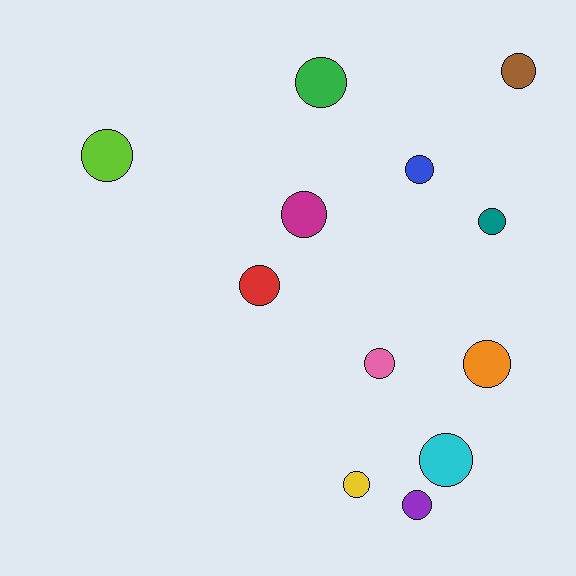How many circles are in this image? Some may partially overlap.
There are 12 circles.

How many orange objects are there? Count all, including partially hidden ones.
There is 1 orange object.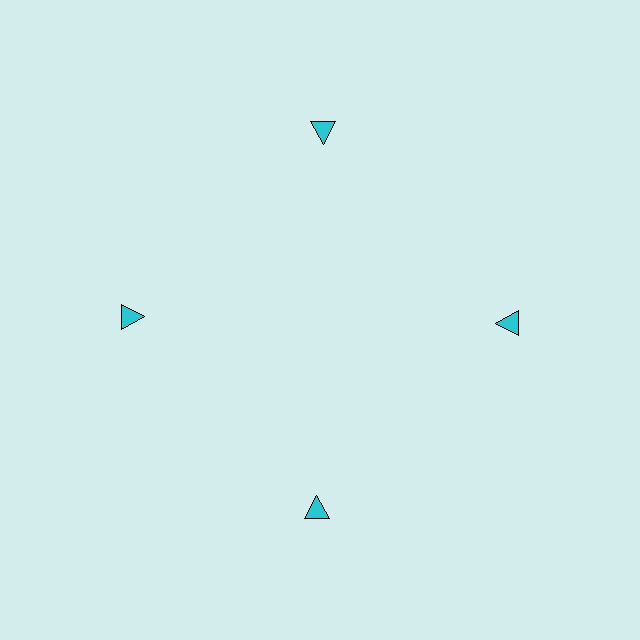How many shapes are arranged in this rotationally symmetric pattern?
There are 4 shapes, arranged in 4 groups of 1.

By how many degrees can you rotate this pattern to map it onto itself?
The pattern maps onto itself every 90 degrees of rotation.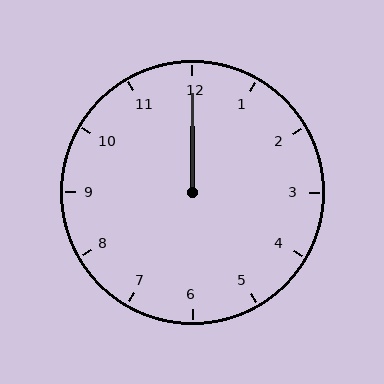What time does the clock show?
12:00.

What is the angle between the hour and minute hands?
Approximately 0 degrees.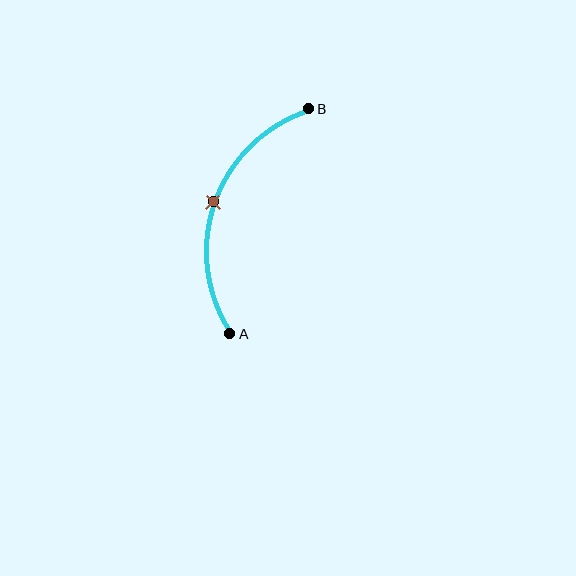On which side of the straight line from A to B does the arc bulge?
The arc bulges to the left of the straight line connecting A and B.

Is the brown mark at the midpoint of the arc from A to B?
Yes. The brown mark lies on the arc at equal arc-length from both A and B — it is the arc midpoint.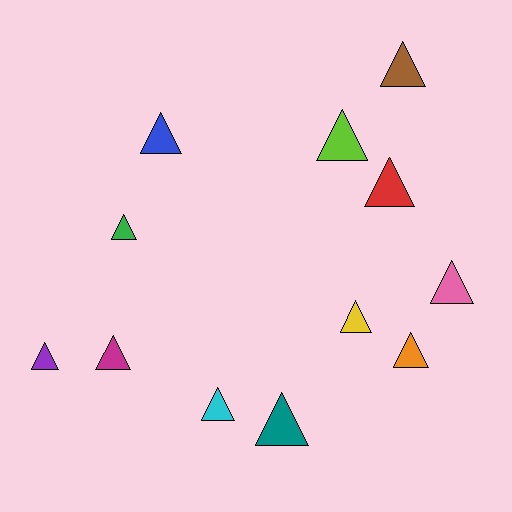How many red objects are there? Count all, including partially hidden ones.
There is 1 red object.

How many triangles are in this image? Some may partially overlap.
There are 12 triangles.